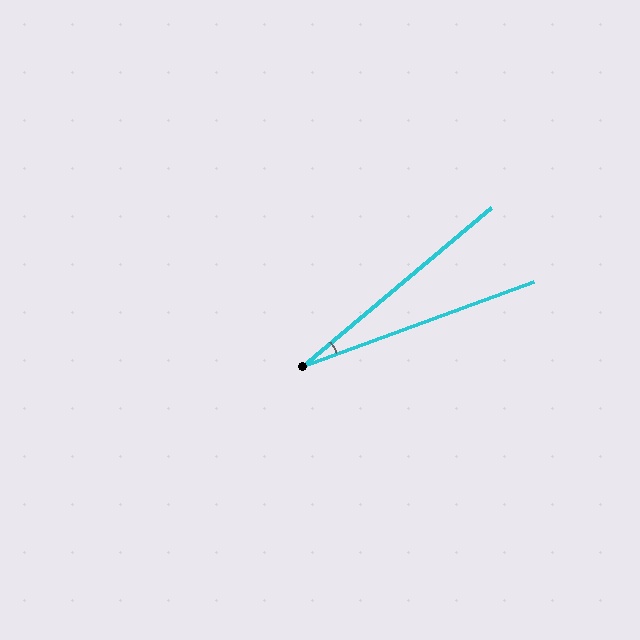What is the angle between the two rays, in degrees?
Approximately 20 degrees.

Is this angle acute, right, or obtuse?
It is acute.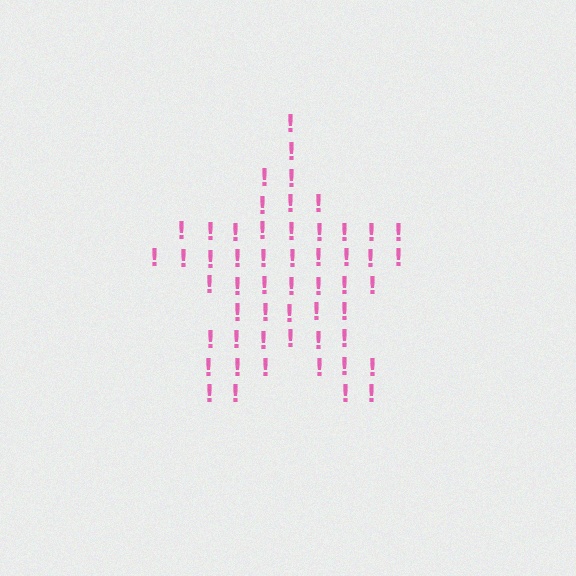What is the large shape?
The large shape is a star.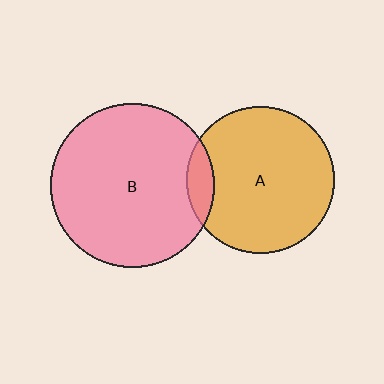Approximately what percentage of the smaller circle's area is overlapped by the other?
Approximately 10%.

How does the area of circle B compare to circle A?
Approximately 1.2 times.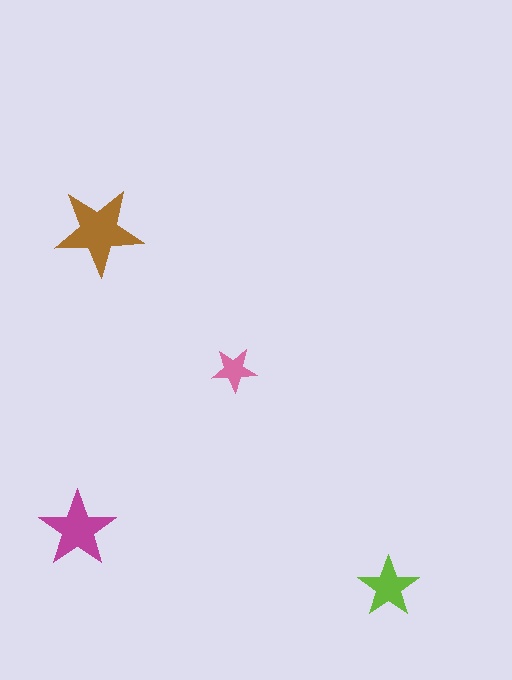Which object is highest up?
The brown star is topmost.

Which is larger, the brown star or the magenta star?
The brown one.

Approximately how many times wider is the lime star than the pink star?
About 1.5 times wider.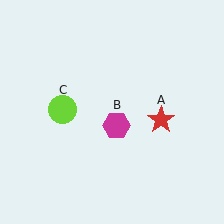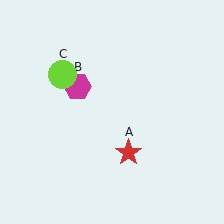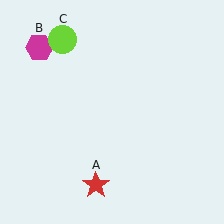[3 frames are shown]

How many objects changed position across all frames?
3 objects changed position: red star (object A), magenta hexagon (object B), lime circle (object C).